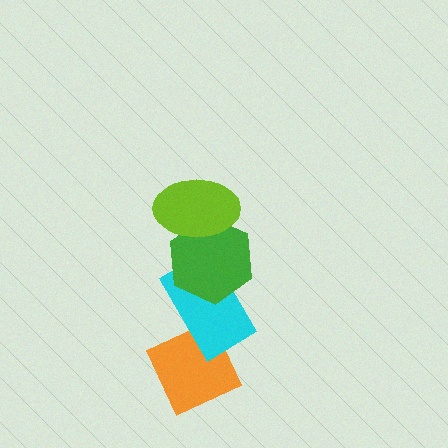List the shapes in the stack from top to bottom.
From top to bottom: the lime ellipse, the green hexagon, the cyan rectangle, the orange diamond.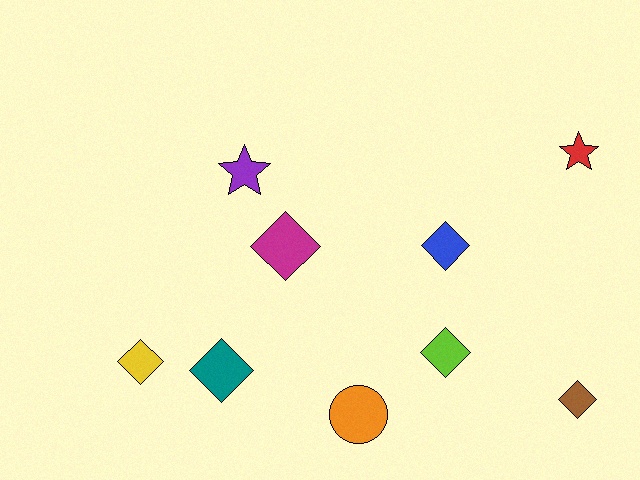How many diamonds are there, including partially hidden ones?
There are 6 diamonds.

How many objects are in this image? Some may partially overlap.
There are 9 objects.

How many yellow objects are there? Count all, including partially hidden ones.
There is 1 yellow object.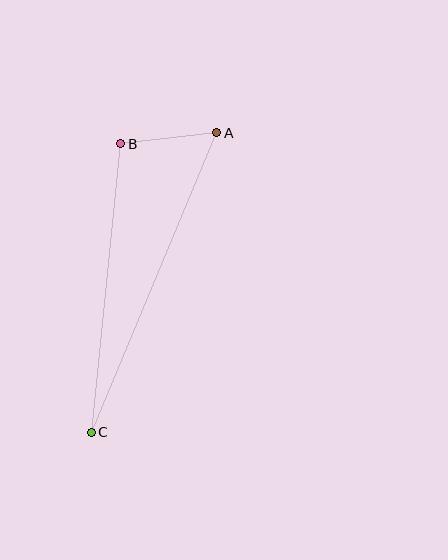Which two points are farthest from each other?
Points A and C are farthest from each other.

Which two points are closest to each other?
Points A and B are closest to each other.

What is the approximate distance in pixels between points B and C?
The distance between B and C is approximately 290 pixels.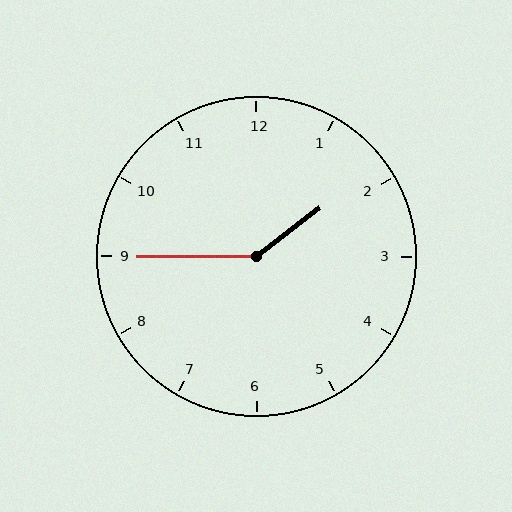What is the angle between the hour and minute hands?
Approximately 142 degrees.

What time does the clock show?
1:45.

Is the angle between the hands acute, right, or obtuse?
It is obtuse.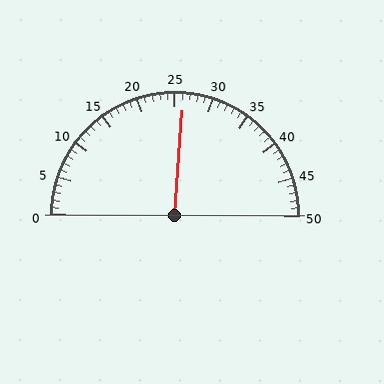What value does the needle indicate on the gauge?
The needle indicates approximately 26.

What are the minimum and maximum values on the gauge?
The gauge ranges from 0 to 50.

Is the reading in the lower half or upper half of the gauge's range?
The reading is in the upper half of the range (0 to 50).